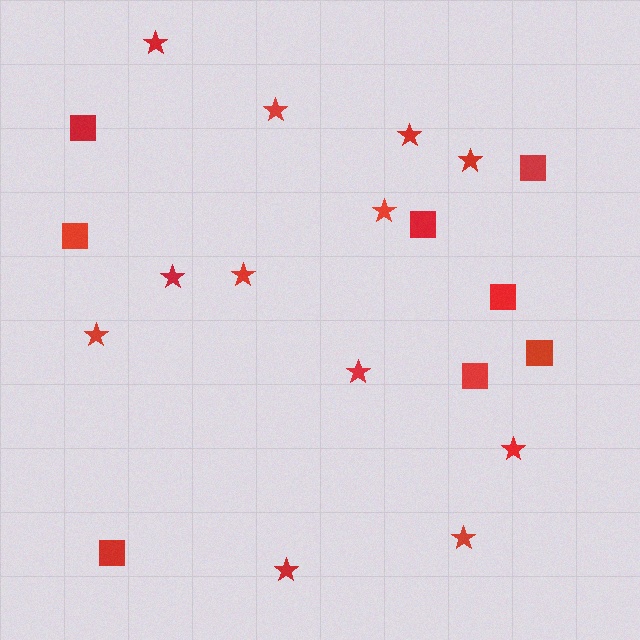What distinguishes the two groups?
There are 2 groups: one group of stars (12) and one group of squares (8).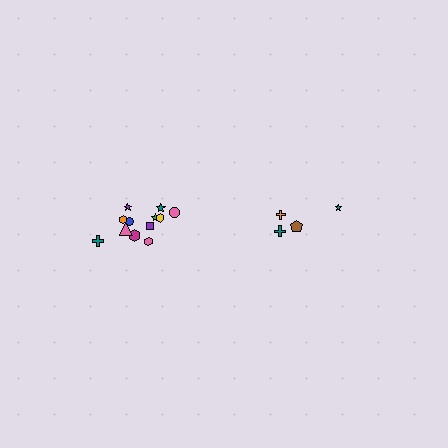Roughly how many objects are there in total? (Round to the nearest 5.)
Roughly 15 objects in total.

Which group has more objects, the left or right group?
The left group.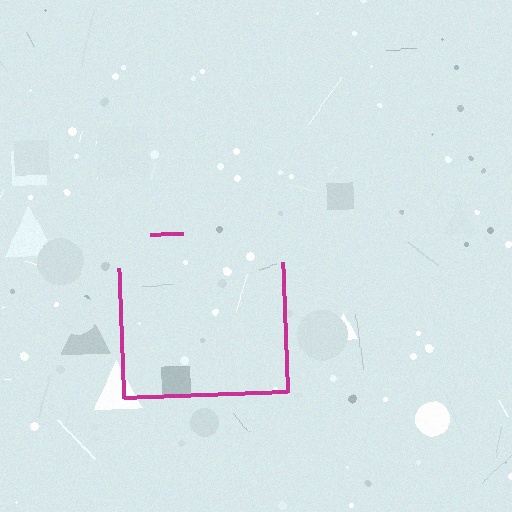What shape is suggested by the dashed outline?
The dashed outline suggests a square.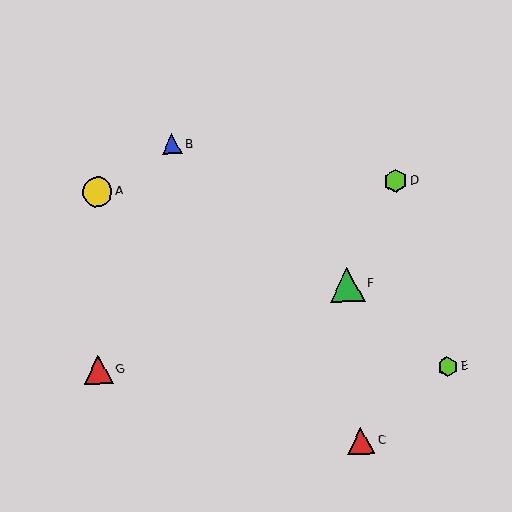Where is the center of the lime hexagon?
The center of the lime hexagon is at (448, 367).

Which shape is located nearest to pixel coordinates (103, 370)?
The red triangle (labeled G) at (98, 369) is nearest to that location.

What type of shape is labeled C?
Shape C is a red triangle.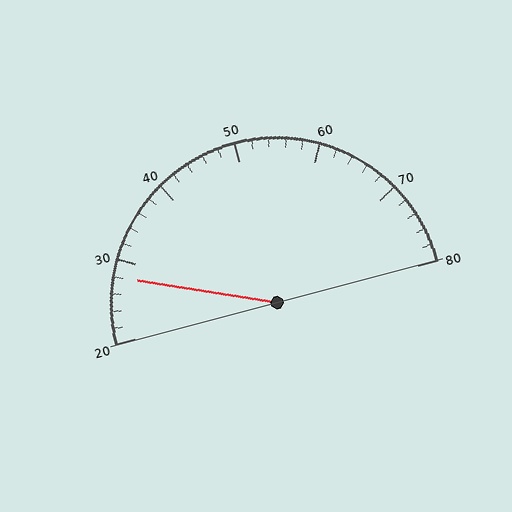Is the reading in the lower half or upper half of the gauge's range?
The reading is in the lower half of the range (20 to 80).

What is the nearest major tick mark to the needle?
The nearest major tick mark is 30.